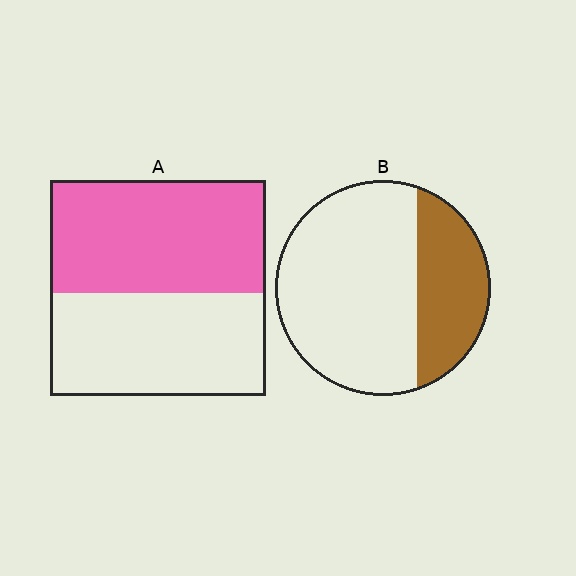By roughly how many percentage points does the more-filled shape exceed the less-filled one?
By roughly 20 percentage points (A over B).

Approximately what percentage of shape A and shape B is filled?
A is approximately 50% and B is approximately 30%.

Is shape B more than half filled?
No.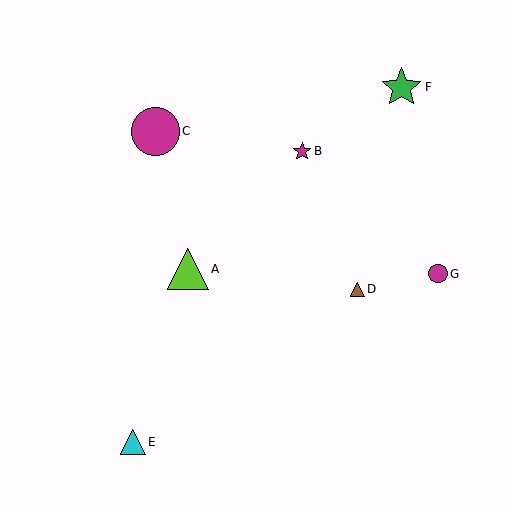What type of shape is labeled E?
Shape E is a cyan triangle.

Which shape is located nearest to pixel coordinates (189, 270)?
The lime triangle (labeled A) at (188, 269) is nearest to that location.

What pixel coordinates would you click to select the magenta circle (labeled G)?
Click at (438, 274) to select the magenta circle G.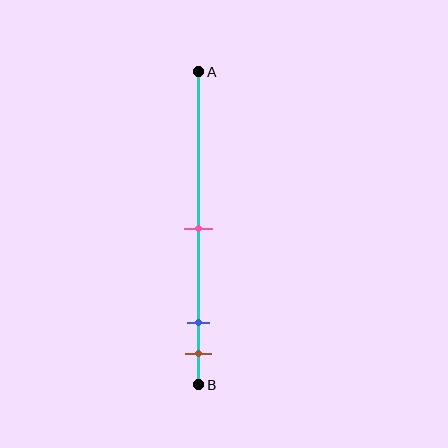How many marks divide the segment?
There are 3 marks dividing the segment.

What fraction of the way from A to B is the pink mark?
The pink mark is approximately 50% (0.5) of the way from A to B.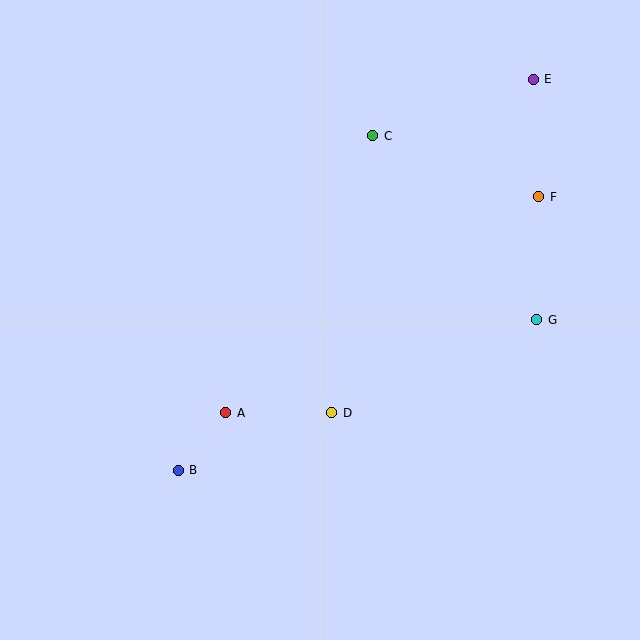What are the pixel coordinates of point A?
Point A is at (226, 413).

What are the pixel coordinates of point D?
Point D is at (332, 413).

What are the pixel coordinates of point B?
Point B is at (178, 470).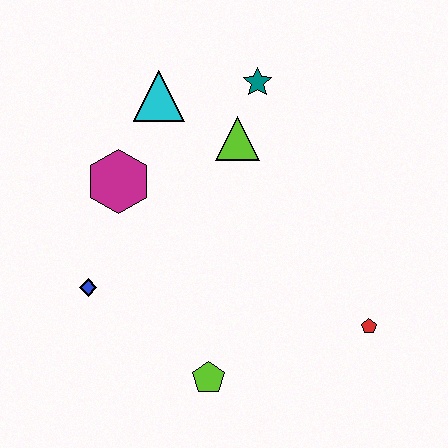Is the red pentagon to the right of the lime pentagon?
Yes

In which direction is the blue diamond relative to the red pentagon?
The blue diamond is to the left of the red pentagon.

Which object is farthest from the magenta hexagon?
The red pentagon is farthest from the magenta hexagon.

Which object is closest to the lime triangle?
The teal star is closest to the lime triangle.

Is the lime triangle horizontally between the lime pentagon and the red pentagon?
Yes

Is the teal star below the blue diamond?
No